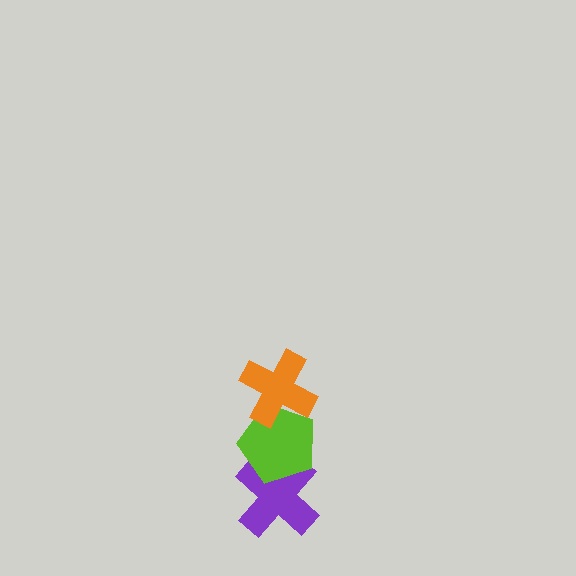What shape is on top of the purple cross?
The lime pentagon is on top of the purple cross.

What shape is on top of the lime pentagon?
The orange cross is on top of the lime pentagon.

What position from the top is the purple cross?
The purple cross is 3rd from the top.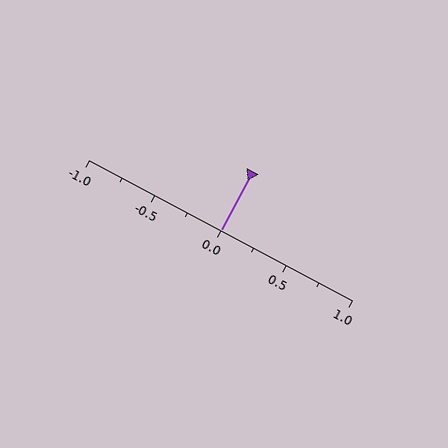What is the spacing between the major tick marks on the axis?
The major ticks are spaced 0.5 apart.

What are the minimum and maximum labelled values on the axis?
The axis runs from -1.0 to 1.0.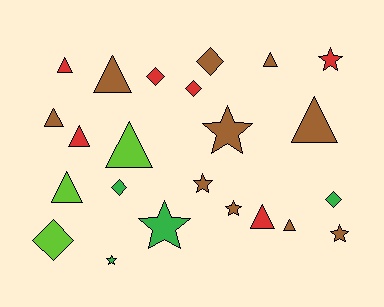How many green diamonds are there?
There are 2 green diamonds.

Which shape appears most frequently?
Triangle, with 10 objects.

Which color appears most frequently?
Brown, with 10 objects.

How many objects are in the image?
There are 23 objects.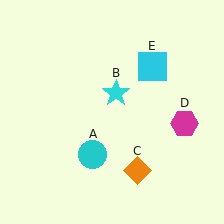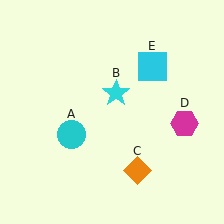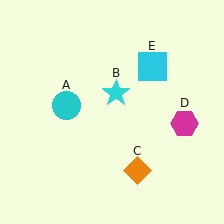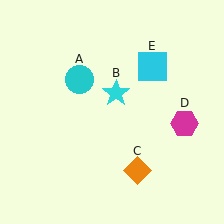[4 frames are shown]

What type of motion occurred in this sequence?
The cyan circle (object A) rotated clockwise around the center of the scene.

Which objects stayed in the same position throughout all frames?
Cyan star (object B) and orange diamond (object C) and magenta hexagon (object D) and cyan square (object E) remained stationary.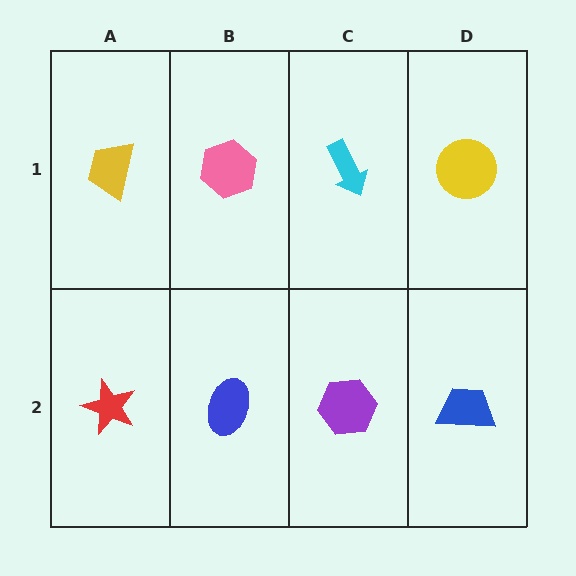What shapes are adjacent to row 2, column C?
A cyan arrow (row 1, column C), a blue ellipse (row 2, column B), a blue trapezoid (row 2, column D).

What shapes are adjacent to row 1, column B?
A blue ellipse (row 2, column B), a yellow trapezoid (row 1, column A), a cyan arrow (row 1, column C).